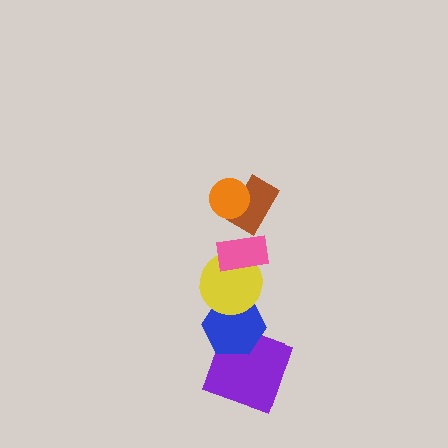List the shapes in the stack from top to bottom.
From top to bottom: the orange circle, the brown rectangle, the pink rectangle, the yellow circle, the blue hexagon, the purple square.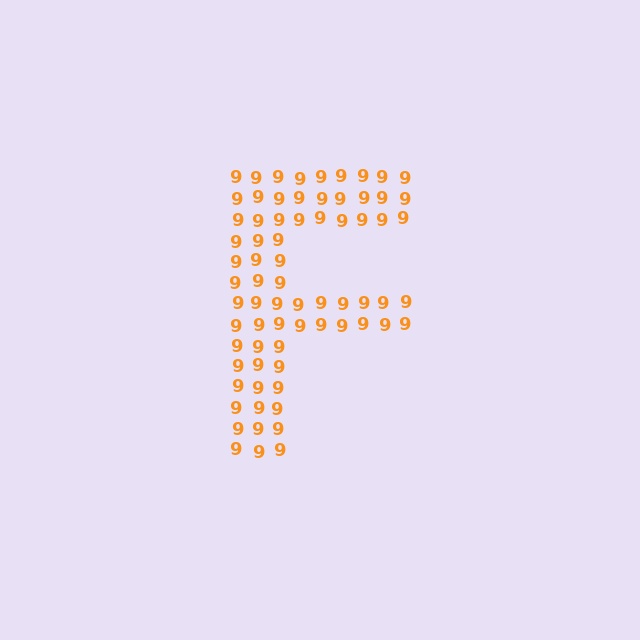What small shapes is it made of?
It is made of small digit 9's.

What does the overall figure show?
The overall figure shows the letter F.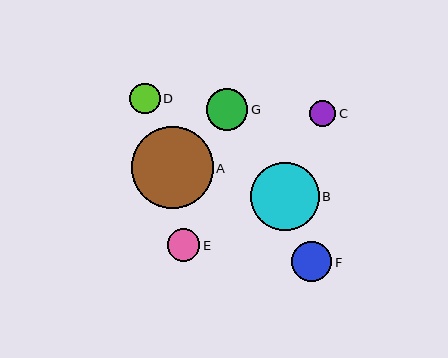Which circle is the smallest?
Circle C is the smallest with a size of approximately 26 pixels.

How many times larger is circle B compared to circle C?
Circle B is approximately 2.6 times the size of circle C.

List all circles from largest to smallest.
From largest to smallest: A, B, G, F, E, D, C.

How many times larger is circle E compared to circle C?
Circle E is approximately 1.3 times the size of circle C.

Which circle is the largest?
Circle A is the largest with a size of approximately 82 pixels.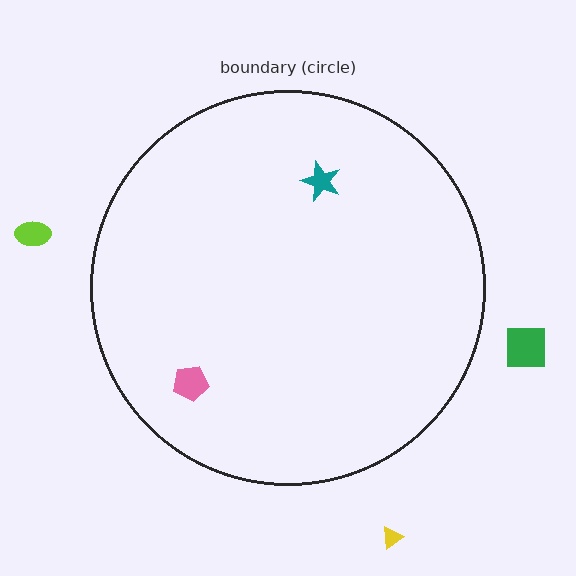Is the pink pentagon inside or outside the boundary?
Inside.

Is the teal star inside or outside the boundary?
Inside.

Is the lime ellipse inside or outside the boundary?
Outside.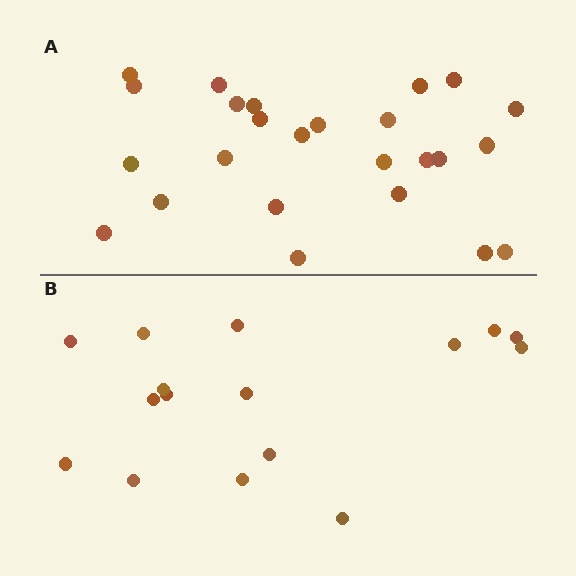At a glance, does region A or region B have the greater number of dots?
Region A (the top region) has more dots.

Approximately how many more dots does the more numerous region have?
Region A has roughly 8 or so more dots than region B.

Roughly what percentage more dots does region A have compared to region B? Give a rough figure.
About 55% more.